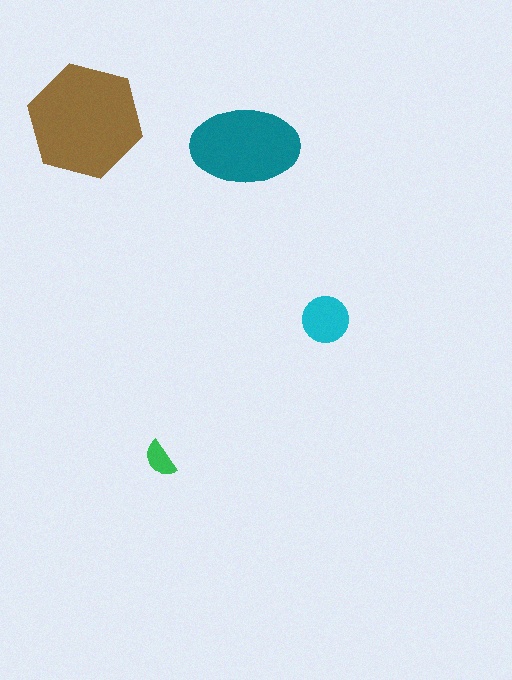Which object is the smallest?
The green semicircle.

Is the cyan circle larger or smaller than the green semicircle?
Larger.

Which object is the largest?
The brown hexagon.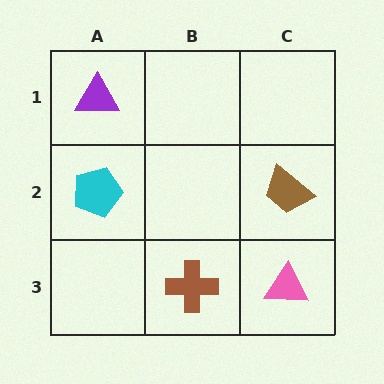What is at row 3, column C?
A pink triangle.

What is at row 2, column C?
A brown trapezoid.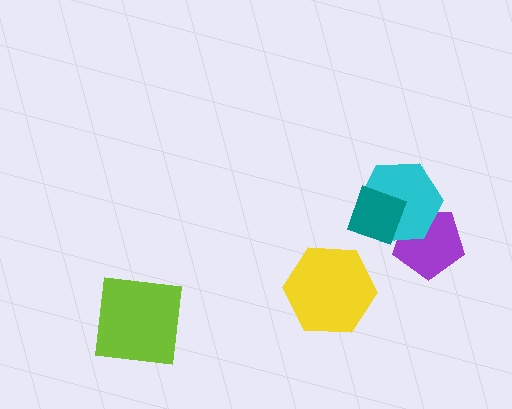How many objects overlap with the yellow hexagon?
0 objects overlap with the yellow hexagon.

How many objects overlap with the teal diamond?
2 objects overlap with the teal diamond.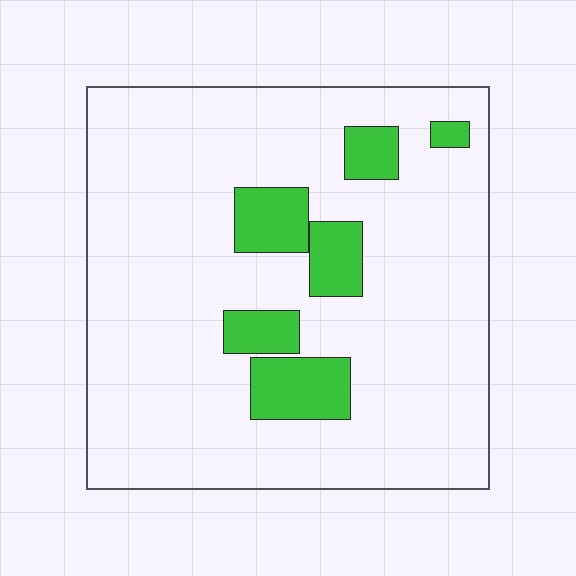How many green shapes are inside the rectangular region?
6.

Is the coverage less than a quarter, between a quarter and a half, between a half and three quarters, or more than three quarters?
Less than a quarter.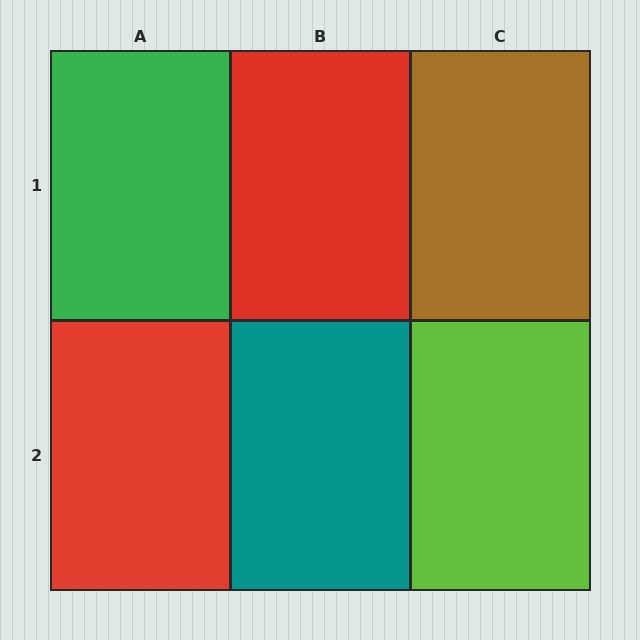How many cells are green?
1 cell is green.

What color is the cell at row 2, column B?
Teal.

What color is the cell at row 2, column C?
Lime.